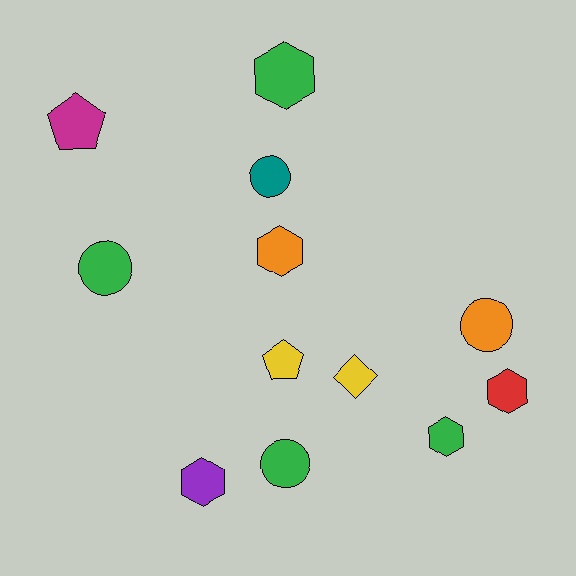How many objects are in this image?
There are 12 objects.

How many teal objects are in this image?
There is 1 teal object.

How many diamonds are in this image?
There is 1 diamond.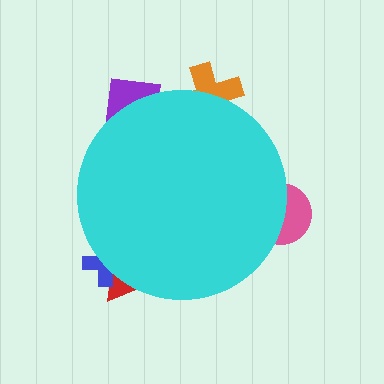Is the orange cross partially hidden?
Yes, the orange cross is partially hidden behind the cyan circle.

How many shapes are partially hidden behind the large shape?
5 shapes are partially hidden.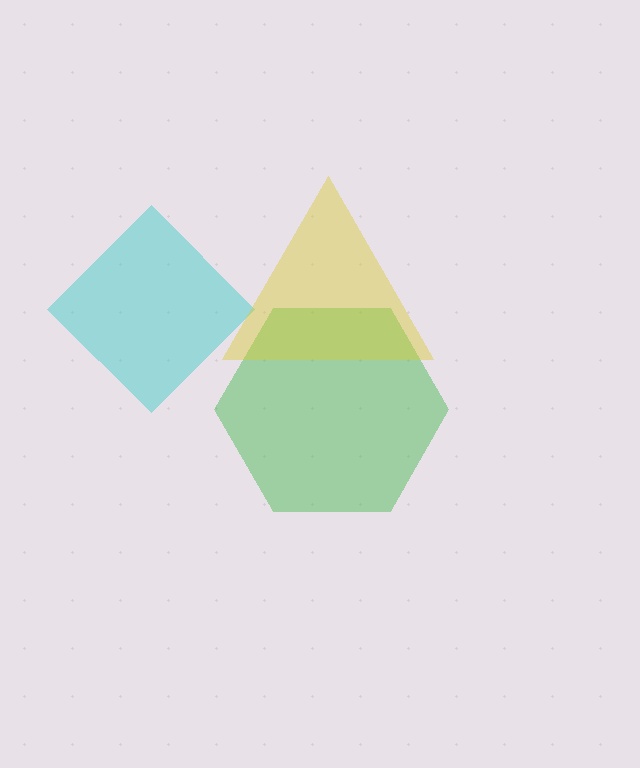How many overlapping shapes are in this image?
There are 3 overlapping shapes in the image.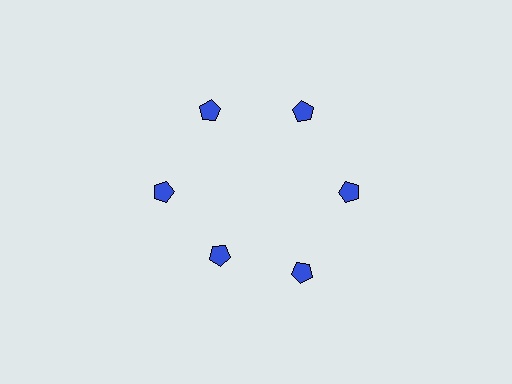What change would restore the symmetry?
The symmetry would be restored by moving it outward, back onto the ring so that all 6 pentagons sit at equal angles and equal distance from the center.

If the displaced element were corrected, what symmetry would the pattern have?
It would have 6-fold rotational symmetry — the pattern would map onto itself every 60 degrees.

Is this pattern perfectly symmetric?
No. The 6 blue pentagons are arranged in a ring, but one element near the 7 o'clock position is pulled inward toward the center, breaking the 6-fold rotational symmetry.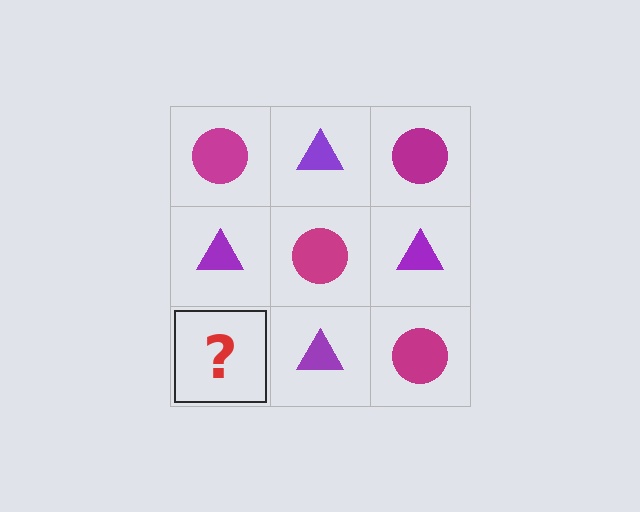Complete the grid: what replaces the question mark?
The question mark should be replaced with a magenta circle.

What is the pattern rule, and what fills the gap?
The rule is that it alternates magenta circle and purple triangle in a checkerboard pattern. The gap should be filled with a magenta circle.